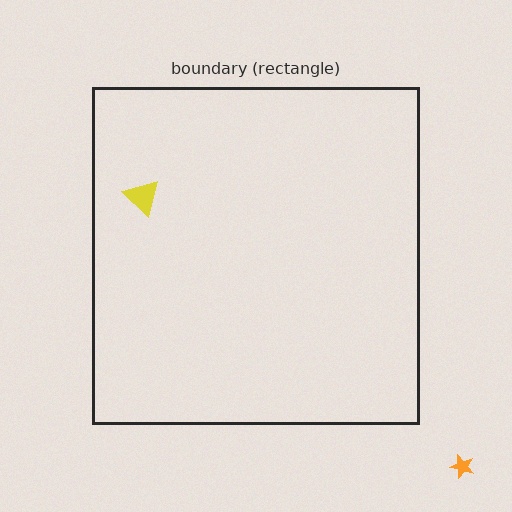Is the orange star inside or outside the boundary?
Outside.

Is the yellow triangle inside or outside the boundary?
Inside.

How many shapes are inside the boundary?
1 inside, 1 outside.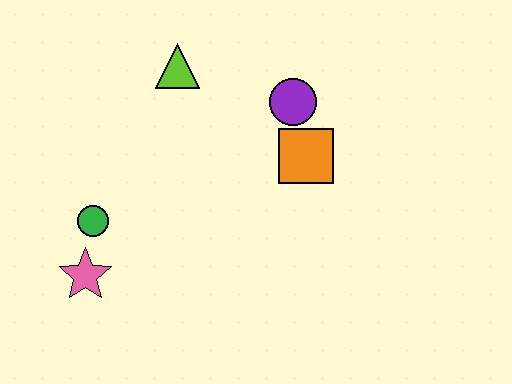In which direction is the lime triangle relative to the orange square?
The lime triangle is to the left of the orange square.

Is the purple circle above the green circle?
Yes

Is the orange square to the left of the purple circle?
No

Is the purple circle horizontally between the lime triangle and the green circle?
No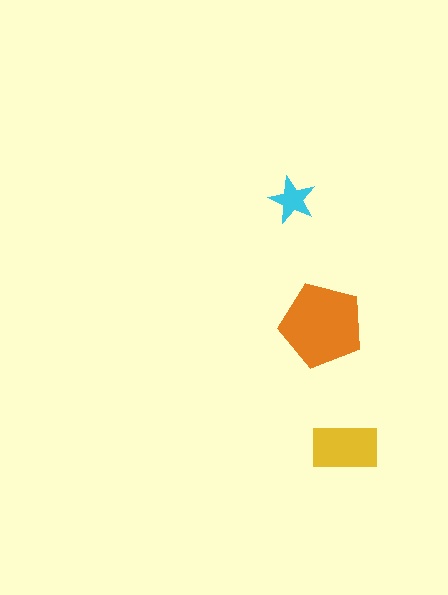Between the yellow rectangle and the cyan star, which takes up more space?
The yellow rectangle.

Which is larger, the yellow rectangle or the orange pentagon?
The orange pentagon.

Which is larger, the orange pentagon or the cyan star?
The orange pentagon.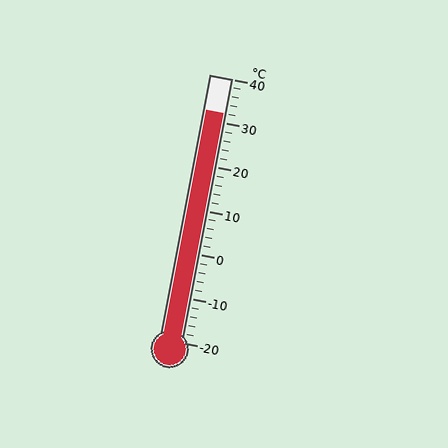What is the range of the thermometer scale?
The thermometer scale ranges from -20°C to 40°C.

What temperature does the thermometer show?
The thermometer shows approximately 32°C.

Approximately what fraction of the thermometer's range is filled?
The thermometer is filled to approximately 85% of its range.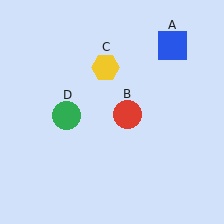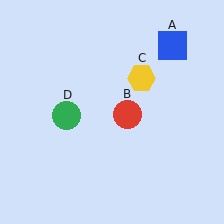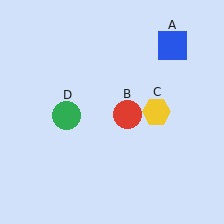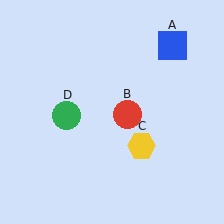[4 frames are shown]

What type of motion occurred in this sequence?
The yellow hexagon (object C) rotated clockwise around the center of the scene.